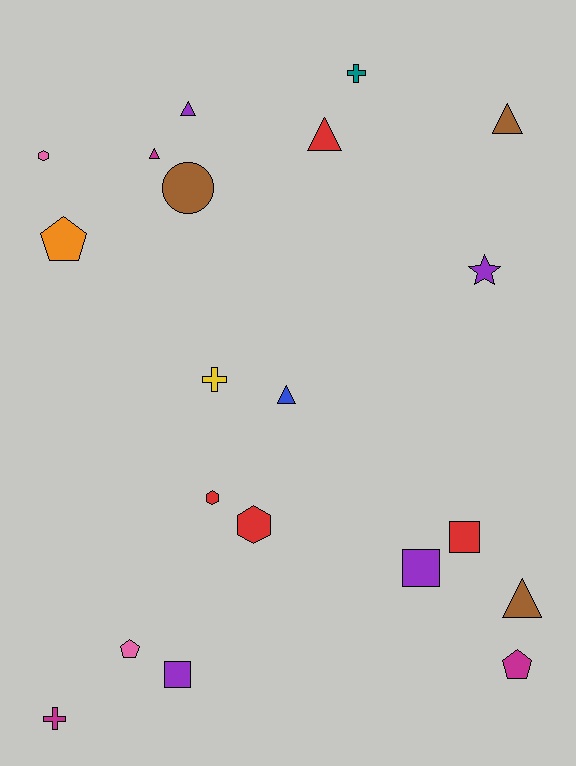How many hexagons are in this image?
There are 3 hexagons.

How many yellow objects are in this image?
There is 1 yellow object.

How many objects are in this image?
There are 20 objects.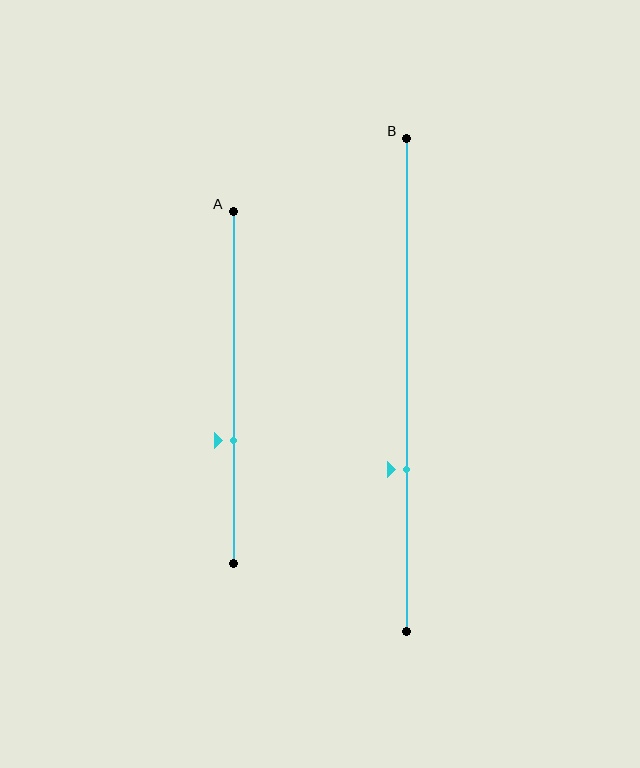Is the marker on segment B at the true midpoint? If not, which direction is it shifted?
No, the marker on segment B is shifted downward by about 17% of the segment length.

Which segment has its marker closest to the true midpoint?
Segment A has its marker closest to the true midpoint.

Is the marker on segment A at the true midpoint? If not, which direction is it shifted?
No, the marker on segment A is shifted downward by about 15% of the segment length.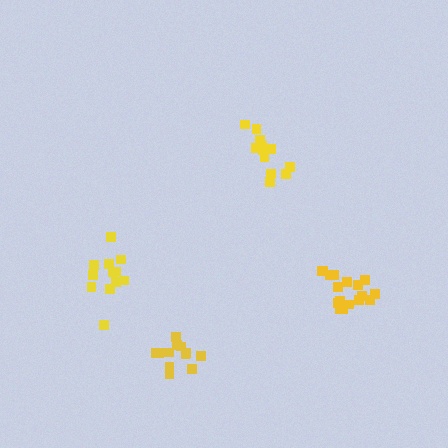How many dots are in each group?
Group 1: 13 dots, Group 2: 12 dots, Group 3: 17 dots, Group 4: 12 dots (54 total).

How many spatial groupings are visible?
There are 4 spatial groupings.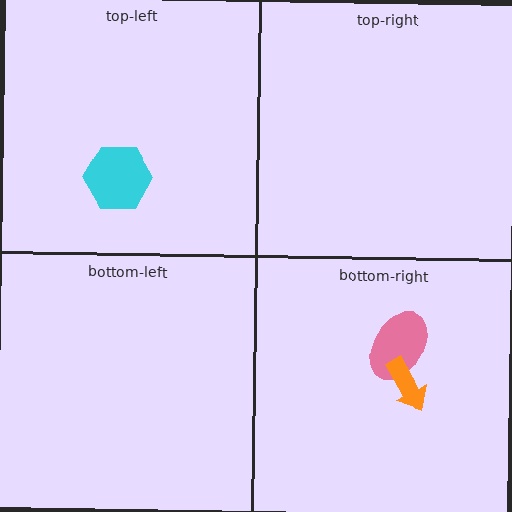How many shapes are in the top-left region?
1.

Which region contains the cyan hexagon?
The top-left region.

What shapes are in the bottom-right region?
The pink ellipse, the orange arrow.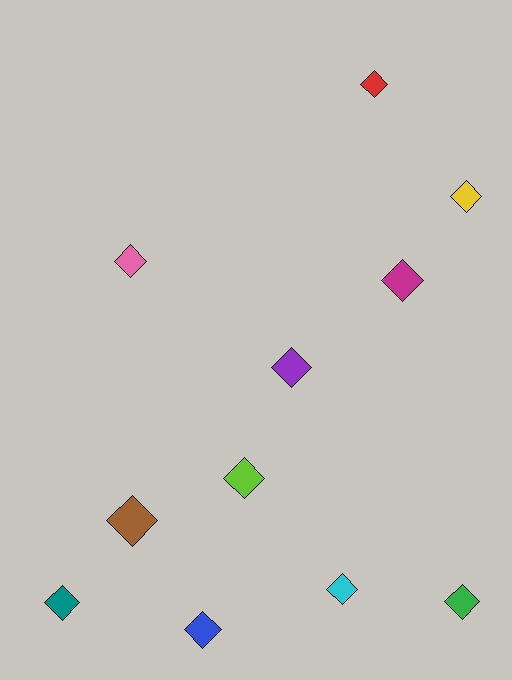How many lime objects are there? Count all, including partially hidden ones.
There is 1 lime object.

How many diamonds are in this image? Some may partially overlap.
There are 11 diamonds.